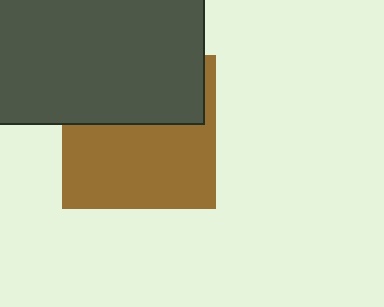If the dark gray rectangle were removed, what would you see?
You would see the complete brown square.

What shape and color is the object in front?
The object in front is a dark gray rectangle.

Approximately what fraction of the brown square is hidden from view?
Roughly 43% of the brown square is hidden behind the dark gray rectangle.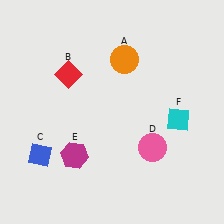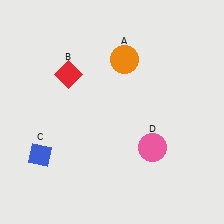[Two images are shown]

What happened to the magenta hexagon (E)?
The magenta hexagon (E) was removed in Image 2. It was in the bottom-left area of Image 1.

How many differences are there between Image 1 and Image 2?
There are 2 differences between the two images.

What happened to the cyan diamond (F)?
The cyan diamond (F) was removed in Image 2. It was in the bottom-right area of Image 1.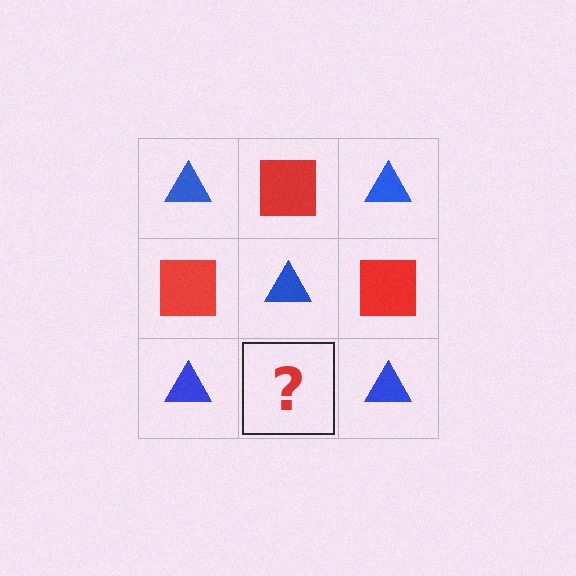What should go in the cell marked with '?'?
The missing cell should contain a red square.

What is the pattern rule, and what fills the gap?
The rule is that it alternates blue triangle and red square in a checkerboard pattern. The gap should be filled with a red square.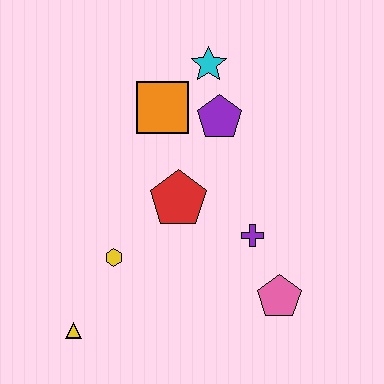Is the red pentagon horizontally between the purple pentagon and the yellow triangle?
Yes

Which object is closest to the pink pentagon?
The purple cross is closest to the pink pentagon.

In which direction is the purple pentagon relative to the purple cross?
The purple pentagon is above the purple cross.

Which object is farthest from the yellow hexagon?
The cyan star is farthest from the yellow hexagon.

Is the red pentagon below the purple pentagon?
Yes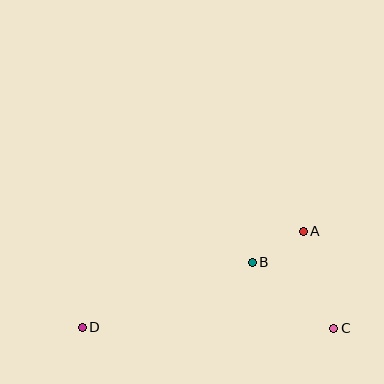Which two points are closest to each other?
Points A and B are closest to each other.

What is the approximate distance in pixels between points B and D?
The distance between B and D is approximately 182 pixels.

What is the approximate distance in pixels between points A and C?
The distance between A and C is approximately 102 pixels.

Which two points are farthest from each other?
Points C and D are farthest from each other.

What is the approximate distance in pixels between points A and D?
The distance between A and D is approximately 241 pixels.